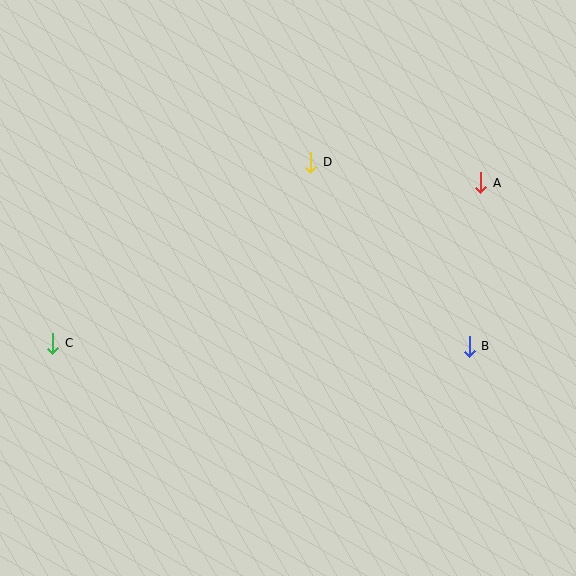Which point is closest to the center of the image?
Point D at (311, 162) is closest to the center.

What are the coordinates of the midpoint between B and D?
The midpoint between B and D is at (390, 254).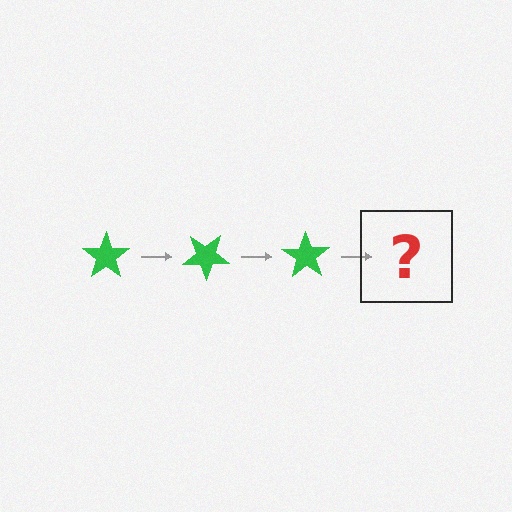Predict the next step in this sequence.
The next step is a green star rotated 105 degrees.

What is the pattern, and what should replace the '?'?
The pattern is that the star rotates 35 degrees each step. The '?' should be a green star rotated 105 degrees.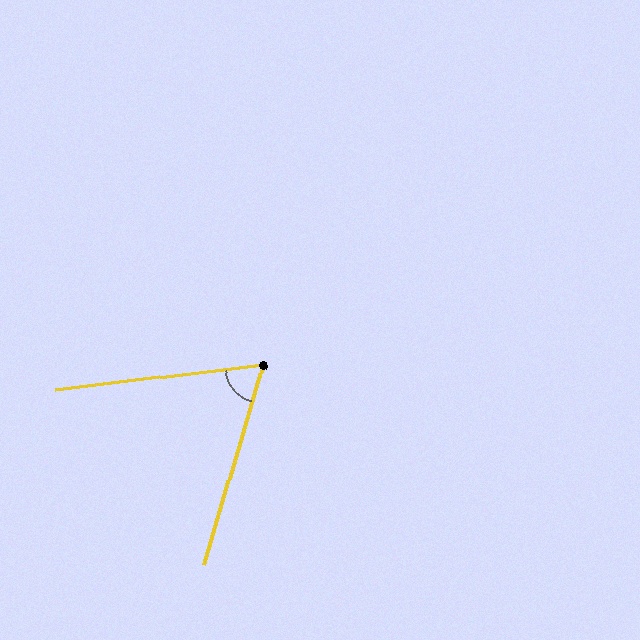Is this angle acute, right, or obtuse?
It is acute.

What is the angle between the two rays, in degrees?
Approximately 67 degrees.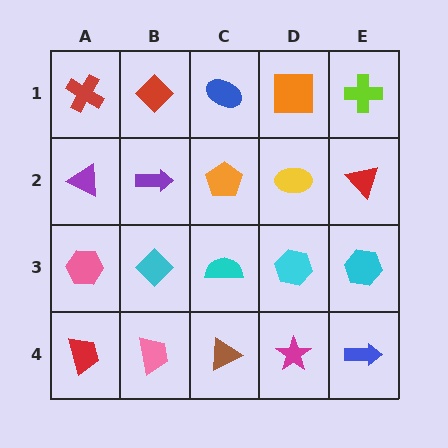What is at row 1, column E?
A lime cross.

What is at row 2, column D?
A yellow ellipse.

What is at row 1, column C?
A blue ellipse.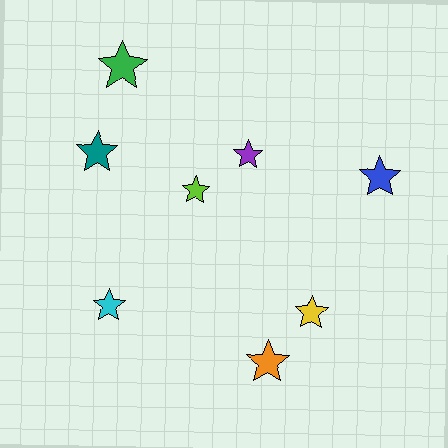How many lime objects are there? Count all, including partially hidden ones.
There is 1 lime object.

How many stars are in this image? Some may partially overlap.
There are 8 stars.